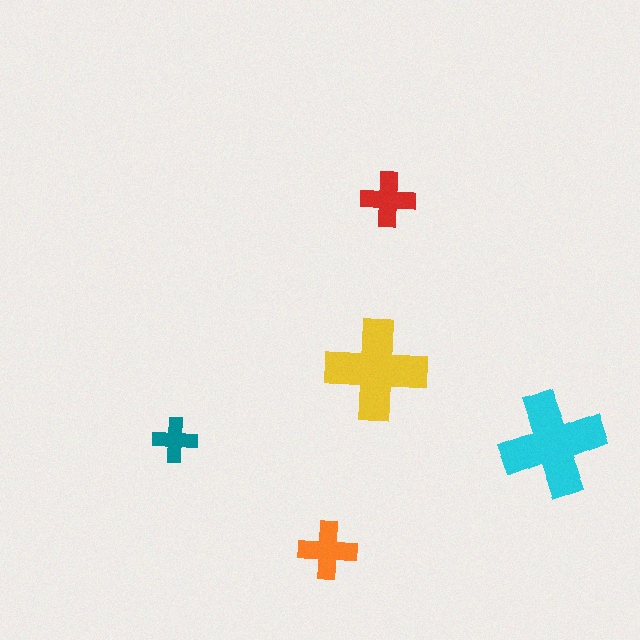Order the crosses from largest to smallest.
the cyan one, the yellow one, the orange one, the red one, the teal one.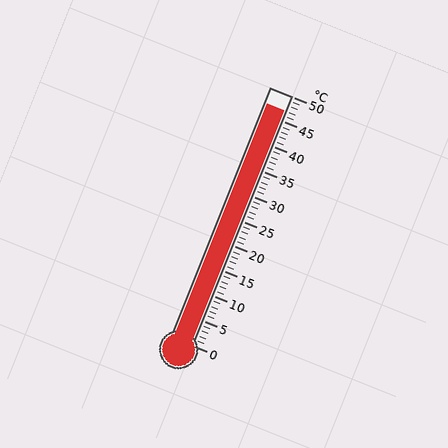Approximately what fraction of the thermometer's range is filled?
The thermometer is filled to approximately 95% of its range.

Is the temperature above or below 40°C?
The temperature is above 40°C.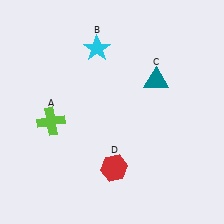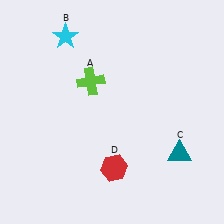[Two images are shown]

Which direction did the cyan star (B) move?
The cyan star (B) moved left.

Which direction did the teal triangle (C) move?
The teal triangle (C) moved down.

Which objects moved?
The objects that moved are: the lime cross (A), the cyan star (B), the teal triangle (C).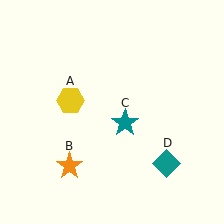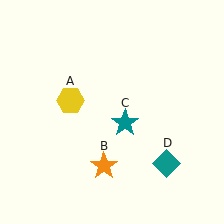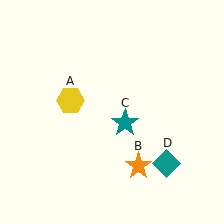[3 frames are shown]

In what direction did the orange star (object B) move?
The orange star (object B) moved right.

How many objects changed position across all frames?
1 object changed position: orange star (object B).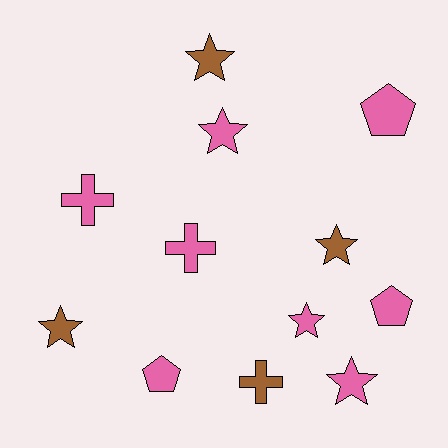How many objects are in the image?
There are 12 objects.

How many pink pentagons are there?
There are 3 pink pentagons.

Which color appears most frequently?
Pink, with 8 objects.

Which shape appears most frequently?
Star, with 6 objects.